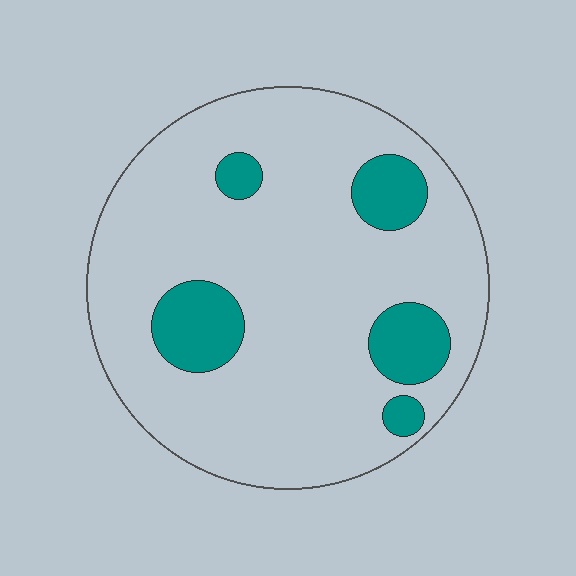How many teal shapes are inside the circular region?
5.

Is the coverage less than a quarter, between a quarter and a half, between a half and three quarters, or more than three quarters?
Less than a quarter.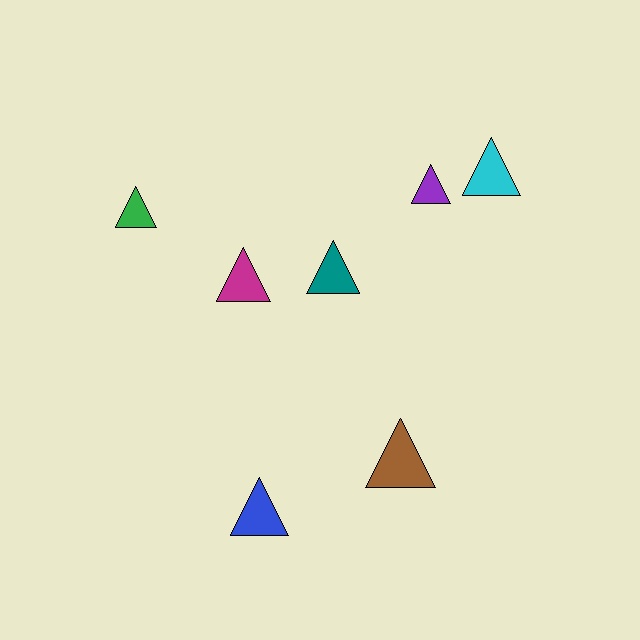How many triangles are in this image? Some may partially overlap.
There are 7 triangles.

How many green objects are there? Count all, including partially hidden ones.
There is 1 green object.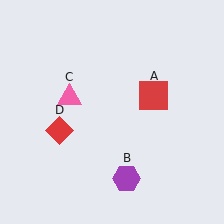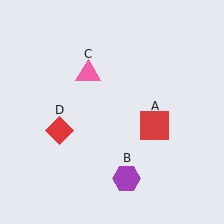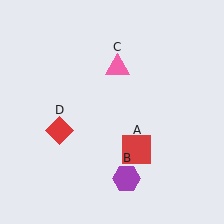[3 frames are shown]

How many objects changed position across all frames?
2 objects changed position: red square (object A), pink triangle (object C).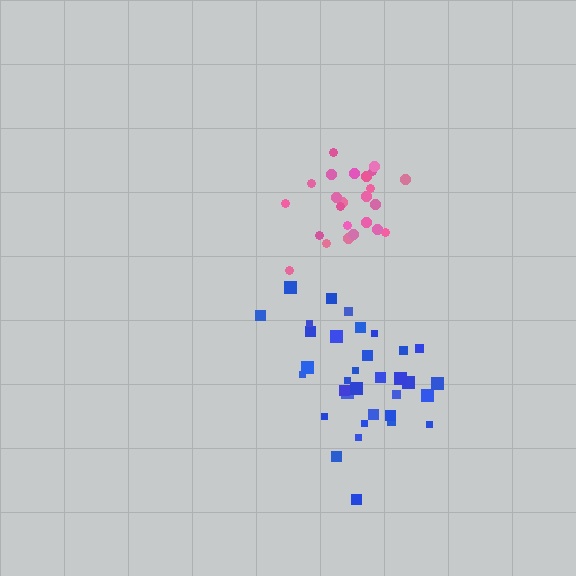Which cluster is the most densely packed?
Pink.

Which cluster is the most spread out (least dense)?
Blue.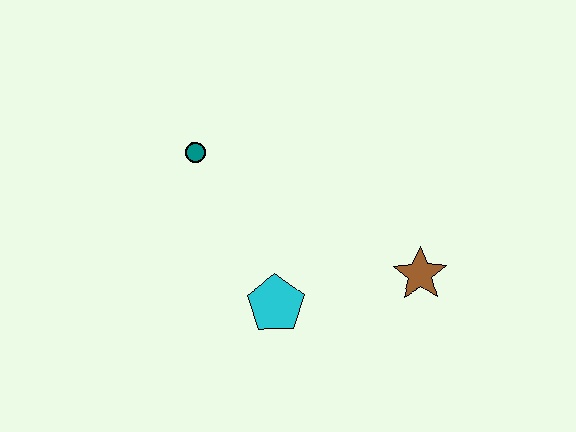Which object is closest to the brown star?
The cyan pentagon is closest to the brown star.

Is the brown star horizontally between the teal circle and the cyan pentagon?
No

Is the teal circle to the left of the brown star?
Yes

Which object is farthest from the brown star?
The teal circle is farthest from the brown star.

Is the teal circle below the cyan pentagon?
No